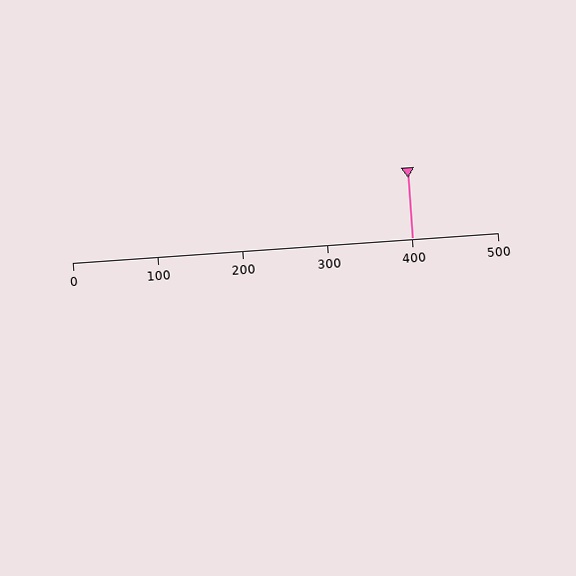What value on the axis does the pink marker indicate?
The marker indicates approximately 400.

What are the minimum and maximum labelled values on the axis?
The axis runs from 0 to 500.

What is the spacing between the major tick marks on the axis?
The major ticks are spaced 100 apart.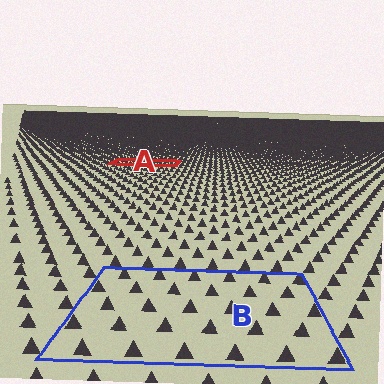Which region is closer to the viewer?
Region B is closer. The texture elements there are larger and more spread out.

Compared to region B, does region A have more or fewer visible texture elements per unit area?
Region A has more texture elements per unit area — they are packed more densely because it is farther away.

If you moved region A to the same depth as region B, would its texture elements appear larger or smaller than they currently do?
They would appear larger. At a closer depth, the same texture elements are projected at a bigger on-screen size.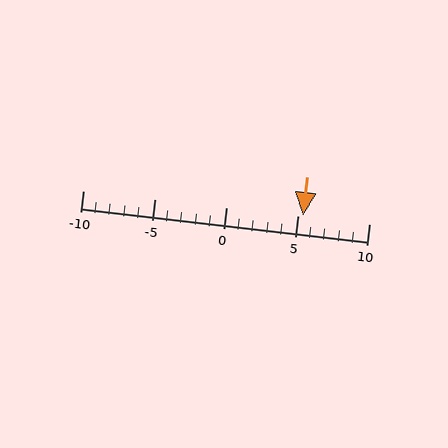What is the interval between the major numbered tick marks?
The major tick marks are spaced 5 units apart.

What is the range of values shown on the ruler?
The ruler shows values from -10 to 10.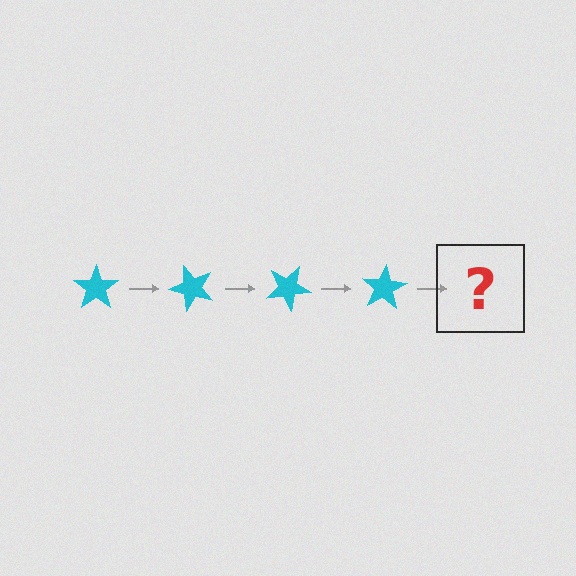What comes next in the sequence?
The next element should be a cyan star rotated 200 degrees.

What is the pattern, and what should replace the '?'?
The pattern is that the star rotates 50 degrees each step. The '?' should be a cyan star rotated 200 degrees.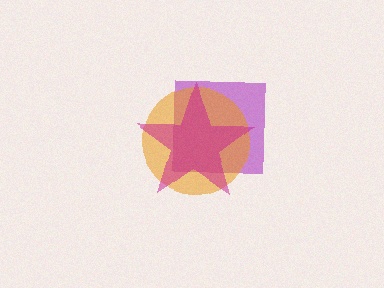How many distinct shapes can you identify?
There are 3 distinct shapes: a purple square, an orange circle, a magenta star.